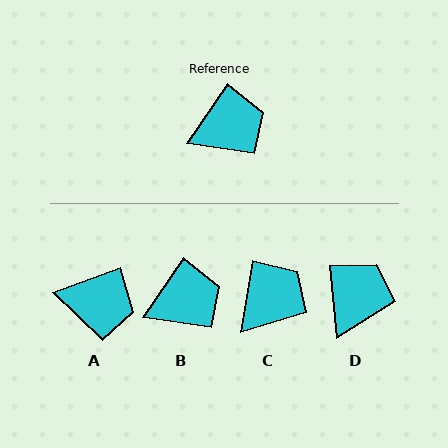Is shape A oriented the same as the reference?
No, it is off by about 36 degrees.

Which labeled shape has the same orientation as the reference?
B.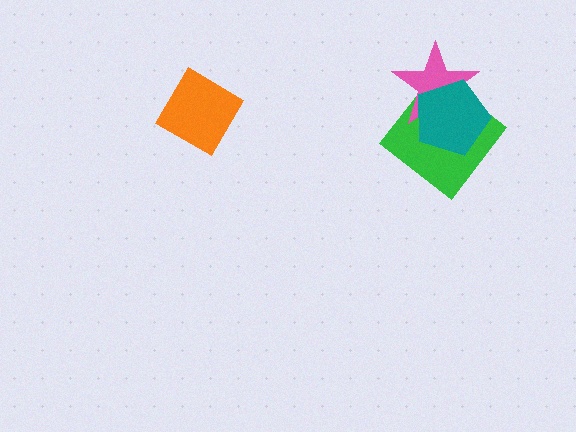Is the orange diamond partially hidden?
No, no other shape covers it.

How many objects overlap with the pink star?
2 objects overlap with the pink star.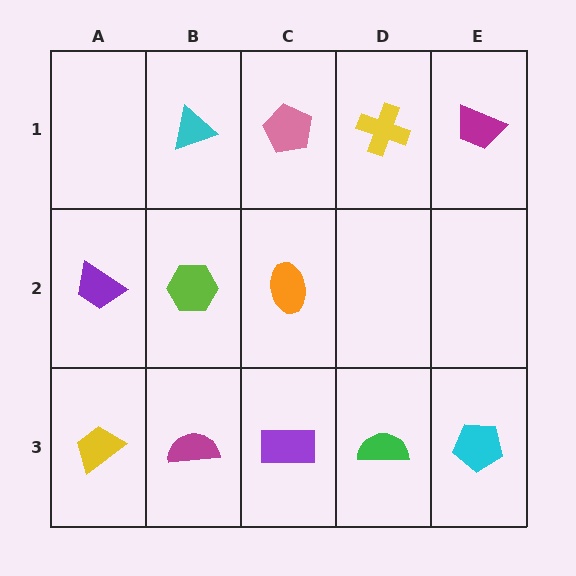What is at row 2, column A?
A purple trapezoid.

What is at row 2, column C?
An orange ellipse.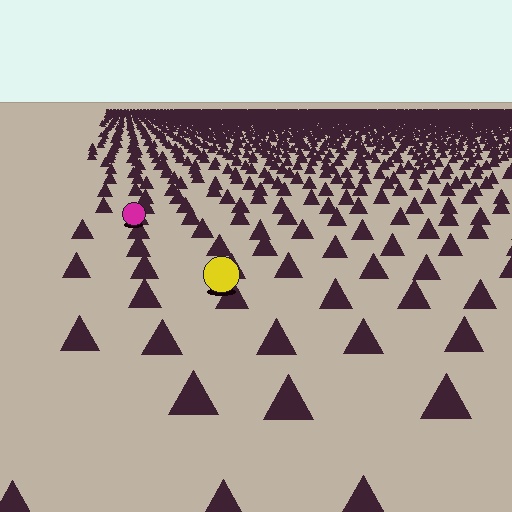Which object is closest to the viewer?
The yellow circle is closest. The texture marks near it are larger and more spread out.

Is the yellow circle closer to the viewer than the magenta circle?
Yes. The yellow circle is closer — you can tell from the texture gradient: the ground texture is coarser near it.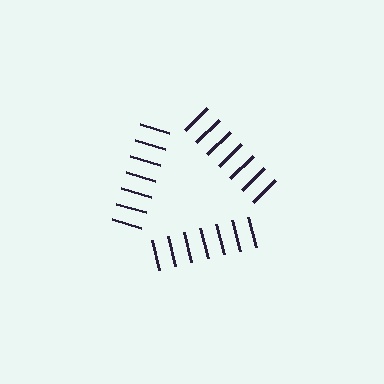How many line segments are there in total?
21 — 7 along each of the 3 edges.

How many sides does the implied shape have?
3 sides — the line-ends trace a triangle.